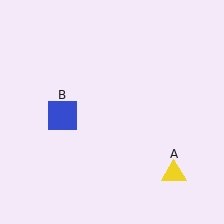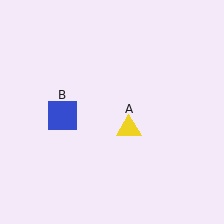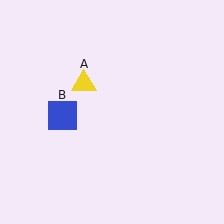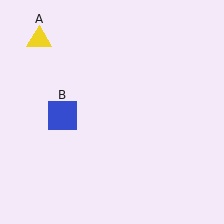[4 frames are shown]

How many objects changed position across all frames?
1 object changed position: yellow triangle (object A).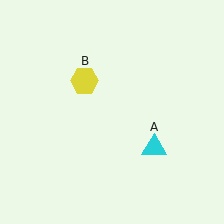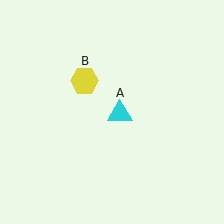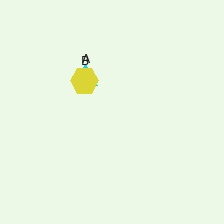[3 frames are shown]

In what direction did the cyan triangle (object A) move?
The cyan triangle (object A) moved up and to the left.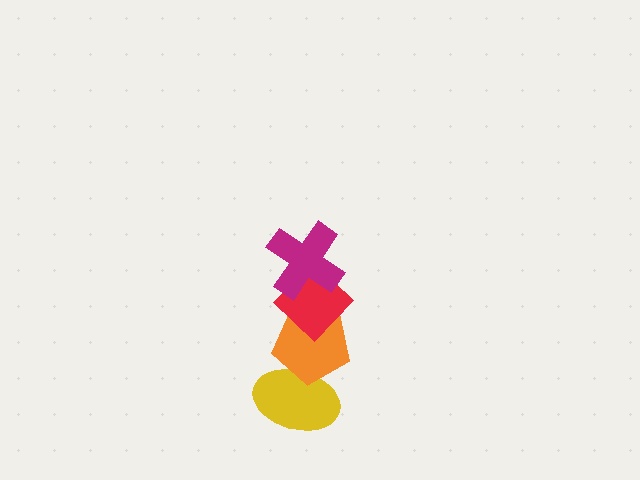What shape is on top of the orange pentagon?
The red diamond is on top of the orange pentagon.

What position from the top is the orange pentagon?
The orange pentagon is 3rd from the top.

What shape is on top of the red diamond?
The magenta cross is on top of the red diamond.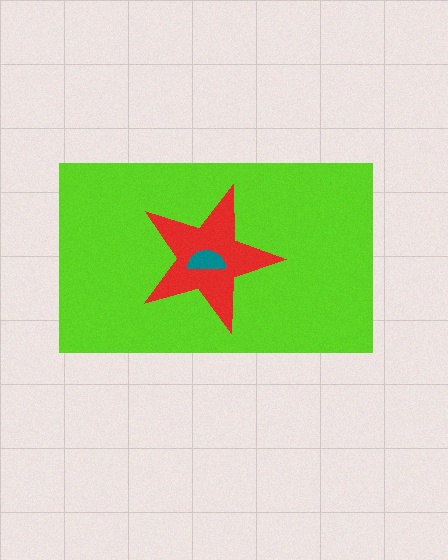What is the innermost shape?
The teal semicircle.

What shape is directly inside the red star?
The teal semicircle.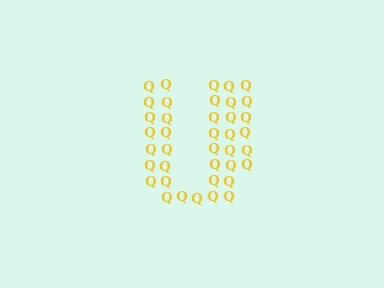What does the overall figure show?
The overall figure shows the letter U.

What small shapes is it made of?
It is made of small letter Q's.